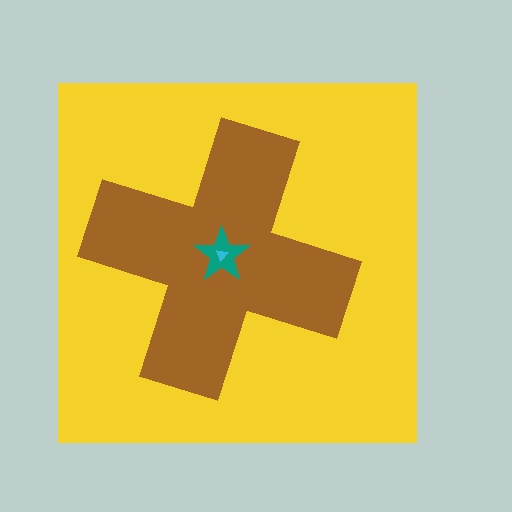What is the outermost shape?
The yellow square.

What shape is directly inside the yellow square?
The brown cross.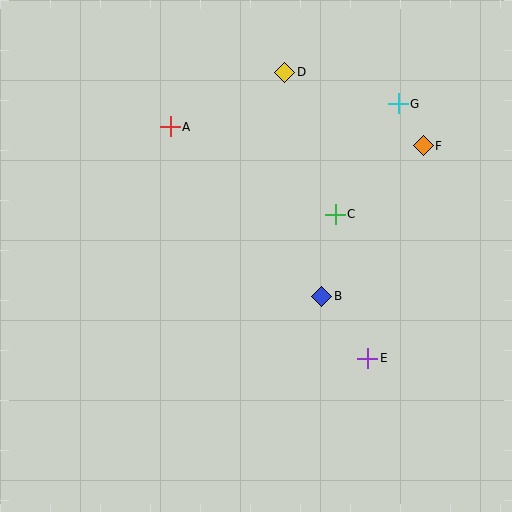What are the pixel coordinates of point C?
Point C is at (335, 214).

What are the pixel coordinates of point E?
Point E is at (368, 358).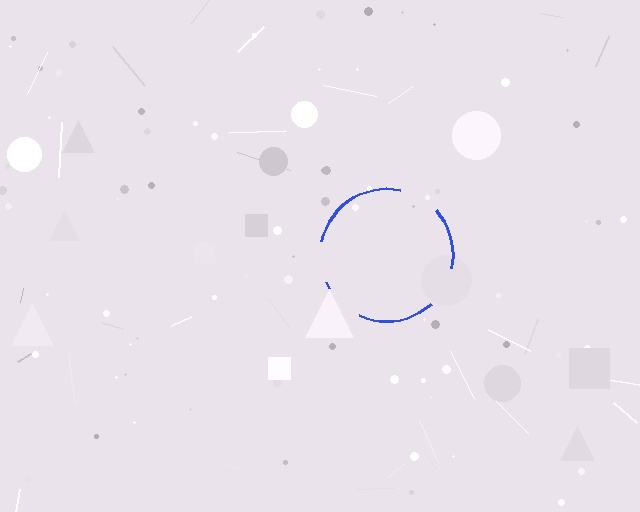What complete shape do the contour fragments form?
The contour fragments form a circle.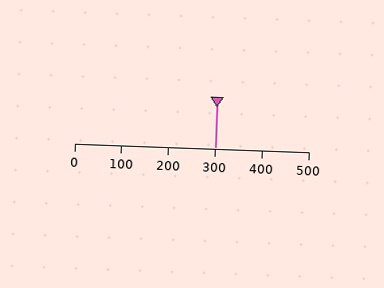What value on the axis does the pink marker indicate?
The marker indicates approximately 300.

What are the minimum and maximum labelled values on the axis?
The axis runs from 0 to 500.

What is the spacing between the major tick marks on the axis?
The major ticks are spaced 100 apart.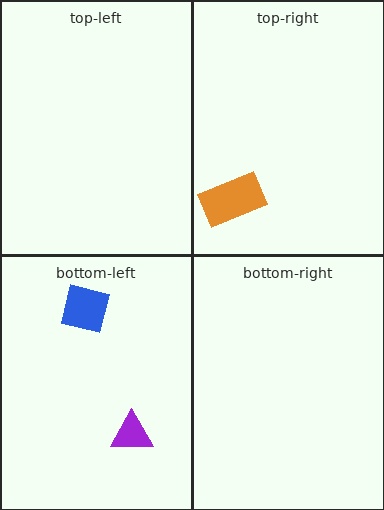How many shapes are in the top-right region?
1.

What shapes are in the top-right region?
The orange rectangle.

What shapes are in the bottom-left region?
The blue square, the purple triangle.